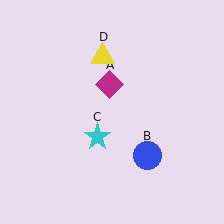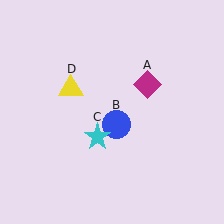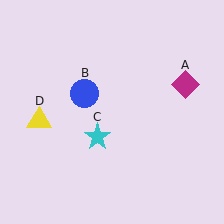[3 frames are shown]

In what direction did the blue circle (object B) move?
The blue circle (object B) moved up and to the left.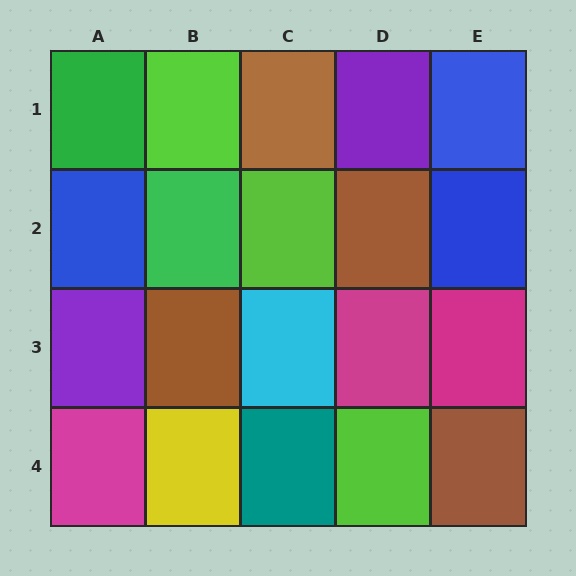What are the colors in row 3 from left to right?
Purple, brown, cyan, magenta, magenta.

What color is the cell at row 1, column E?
Blue.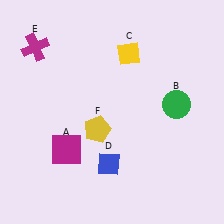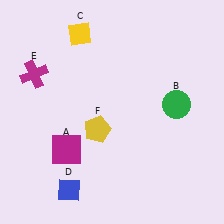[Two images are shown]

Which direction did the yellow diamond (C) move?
The yellow diamond (C) moved left.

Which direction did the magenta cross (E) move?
The magenta cross (E) moved down.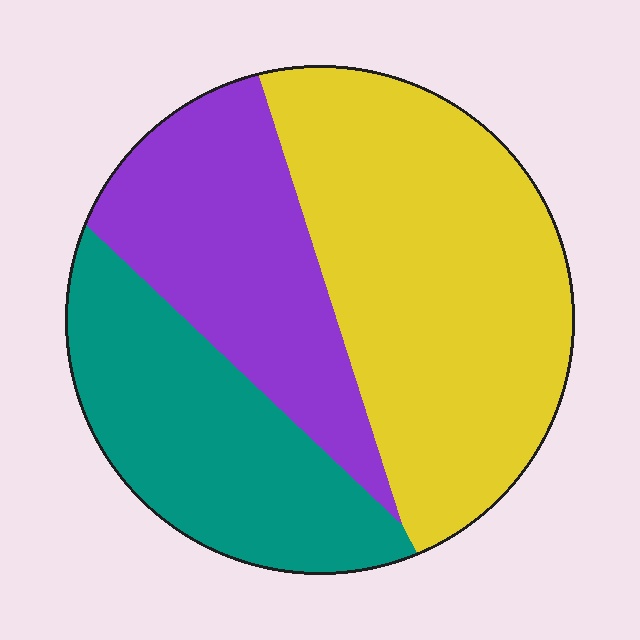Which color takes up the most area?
Yellow, at roughly 45%.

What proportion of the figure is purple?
Purple takes up between a quarter and a half of the figure.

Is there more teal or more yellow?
Yellow.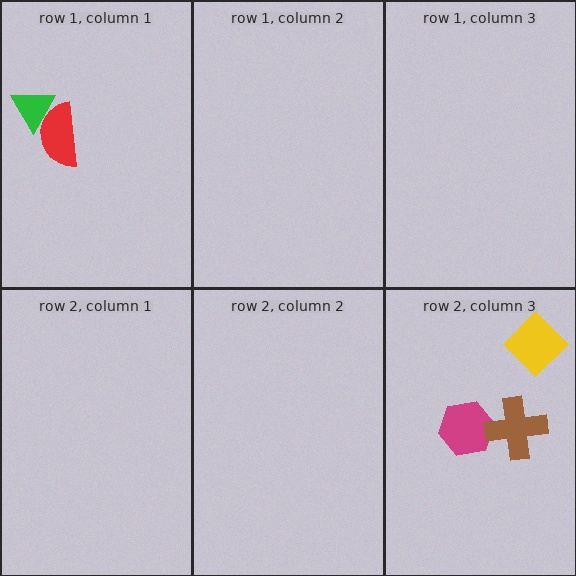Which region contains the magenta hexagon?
The row 2, column 3 region.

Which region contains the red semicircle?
The row 1, column 1 region.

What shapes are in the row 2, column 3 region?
The magenta hexagon, the yellow diamond, the brown cross.